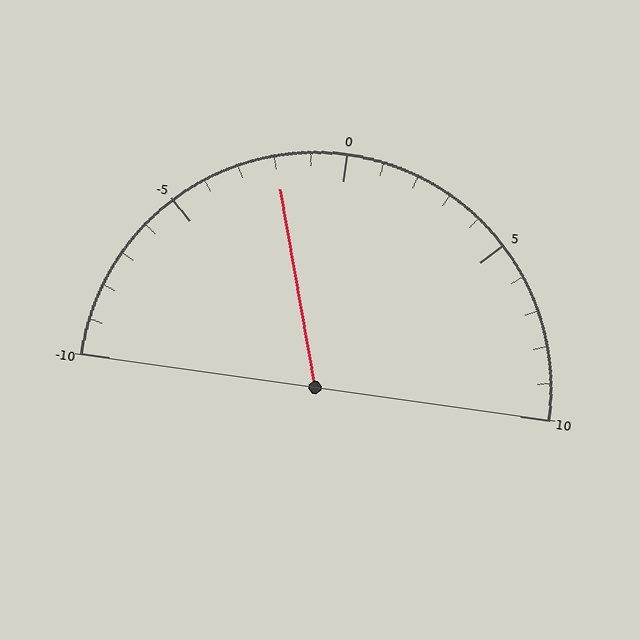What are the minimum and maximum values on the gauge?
The gauge ranges from -10 to 10.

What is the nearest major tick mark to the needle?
The nearest major tick mark is 0.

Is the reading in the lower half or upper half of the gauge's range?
The reading is in the lower half of the range (-10 to 10).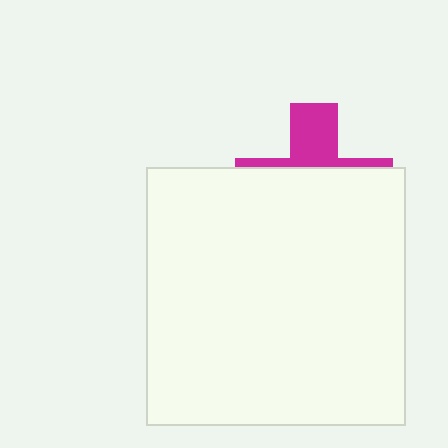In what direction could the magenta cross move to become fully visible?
The magenta cross could move up. That would shift it out from behind the white square entirely.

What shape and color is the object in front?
The object in front is a white square.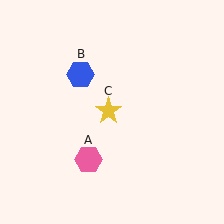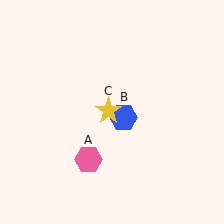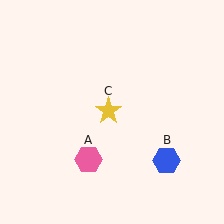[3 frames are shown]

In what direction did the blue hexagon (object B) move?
The blue hexagon (object B) moved down and to the right.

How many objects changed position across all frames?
1 object changed position: blue hexagon (object B).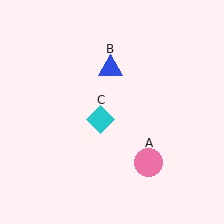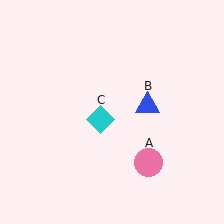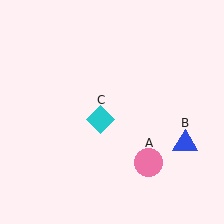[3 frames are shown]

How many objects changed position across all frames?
1 object changed position: blue triangle (object B).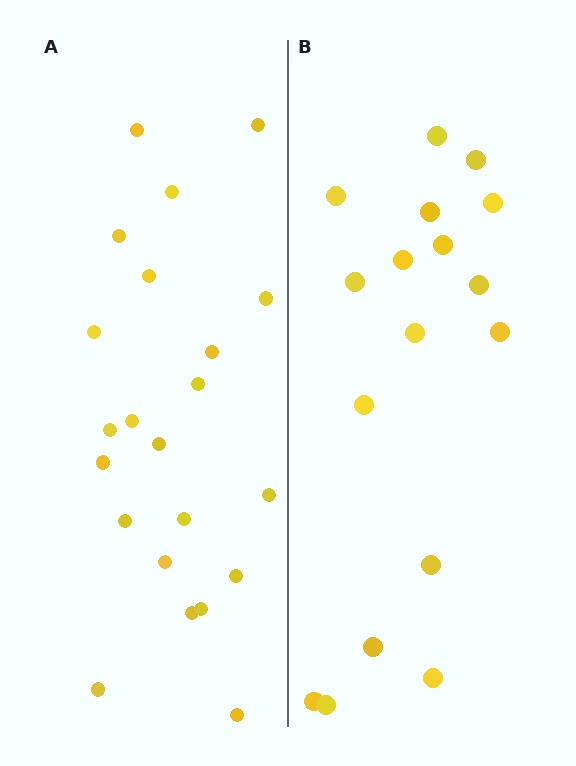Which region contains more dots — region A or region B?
Region A (the left region) has more dots.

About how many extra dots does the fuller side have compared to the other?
Region A has about 5 more dots than region B.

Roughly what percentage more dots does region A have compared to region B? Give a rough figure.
About 30% more.